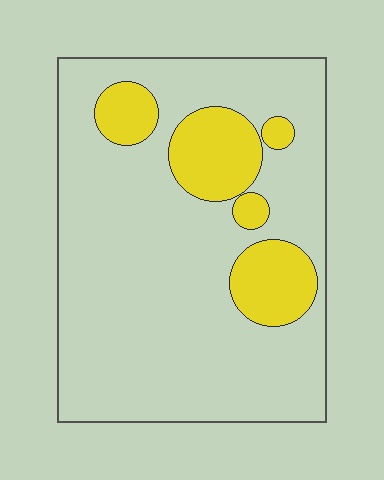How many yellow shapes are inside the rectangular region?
5.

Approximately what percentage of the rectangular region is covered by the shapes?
Approximately 20%.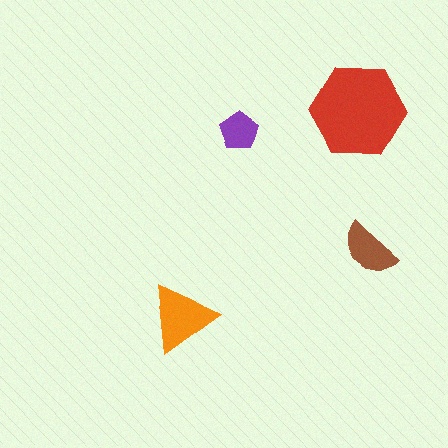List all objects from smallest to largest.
The purple pentagon, the brown semicircle, the orange triangle, the red hexagon.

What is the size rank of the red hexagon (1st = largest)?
1st.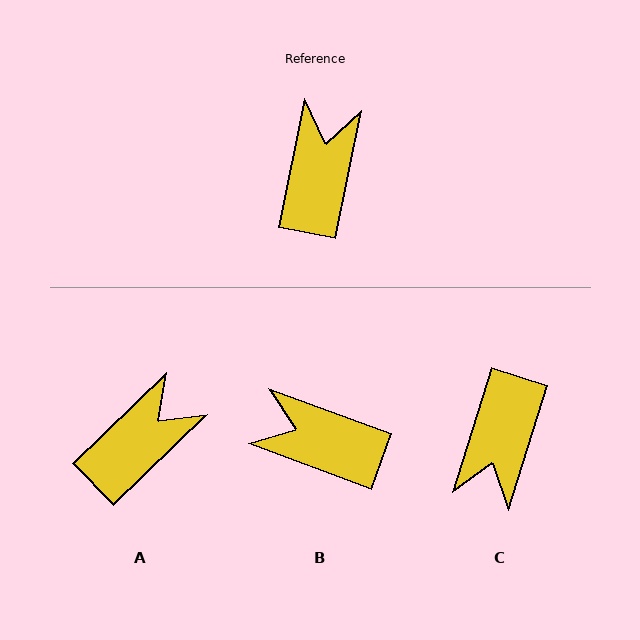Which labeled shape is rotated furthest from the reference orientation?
C, about 174 degrees away.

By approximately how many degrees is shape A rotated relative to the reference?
Approximately 34 degrees clockwise.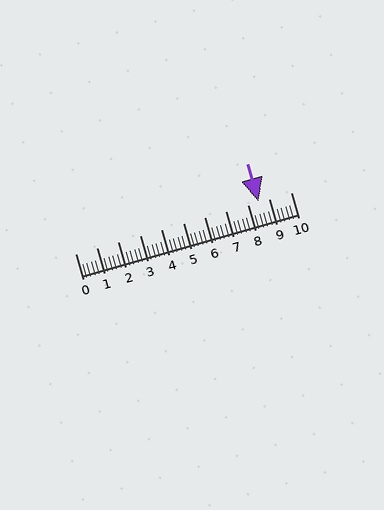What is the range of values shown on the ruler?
The ruler shows values from 0 to 10.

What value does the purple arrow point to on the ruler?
The purple arrow points to approximately 8.5.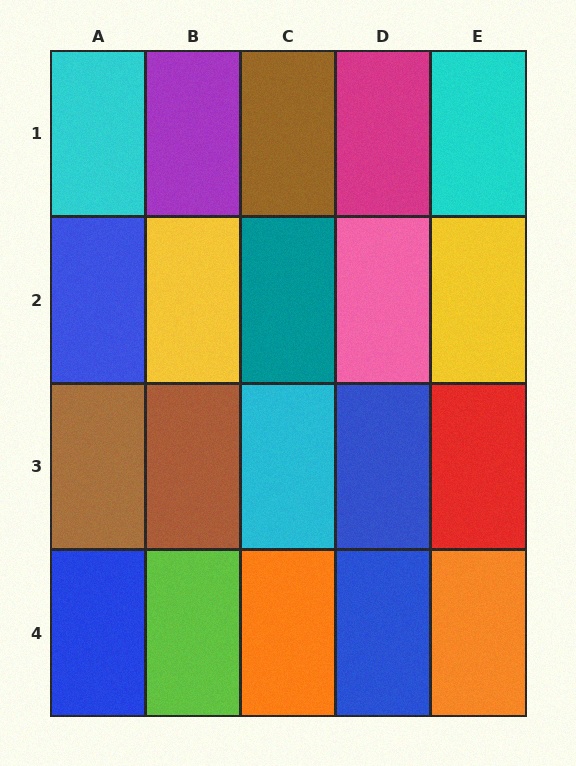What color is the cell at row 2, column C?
Teal.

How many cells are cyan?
3 cells are cyan.